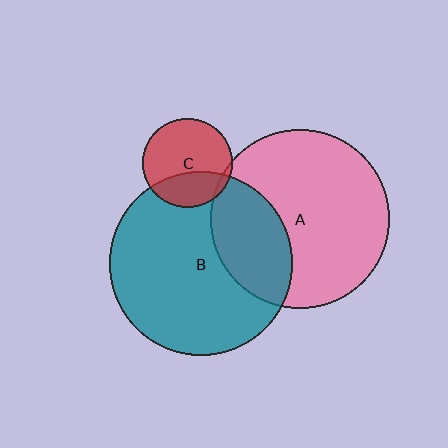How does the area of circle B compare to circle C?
Approximately 4.2 times.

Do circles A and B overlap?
Yes.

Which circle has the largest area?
Circle B (teal).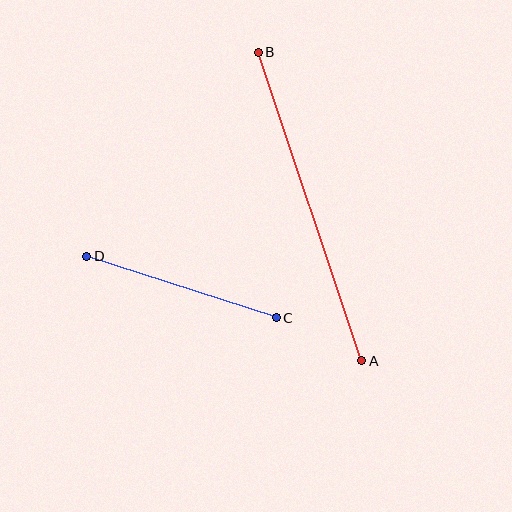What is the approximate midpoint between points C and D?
The midpoint is at approximately (182, 287) pixels.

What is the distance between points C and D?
The distance is approximately 199 pixels.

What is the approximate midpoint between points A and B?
The midpoint is at approximately (310, 206) pixels.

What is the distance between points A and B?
The distance is approximately 326 pixels.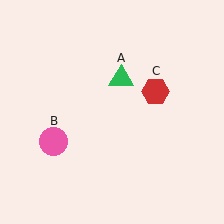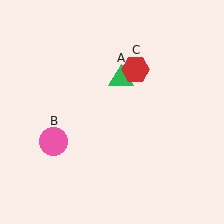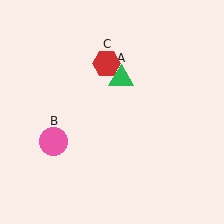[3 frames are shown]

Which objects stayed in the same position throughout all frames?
Green triangle (object A) and pink circle (object B) remained stationary.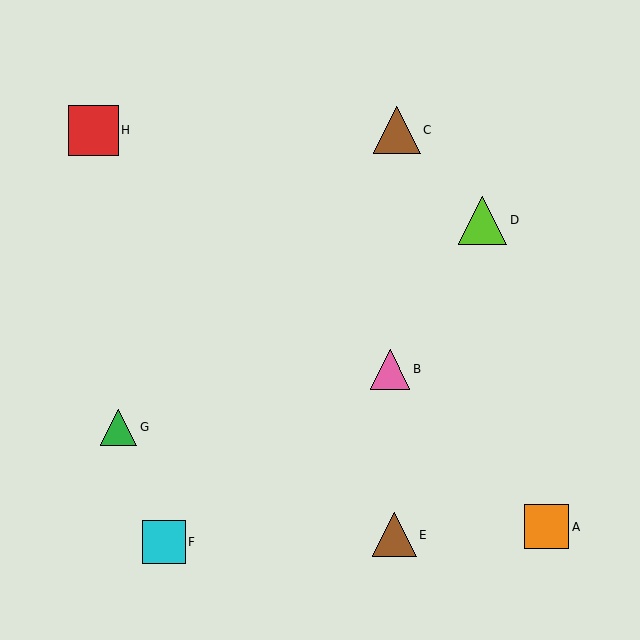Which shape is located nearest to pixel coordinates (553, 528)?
The orange square (labeled A) at (547, 527) is nearest to that location.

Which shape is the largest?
The red square (labeled H) is the largest.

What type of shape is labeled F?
Shape F is a cyan square.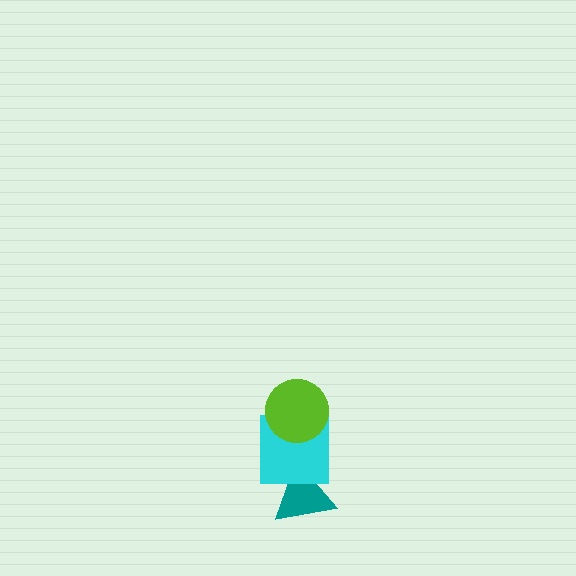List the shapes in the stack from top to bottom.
From top to bottom: the lime circle, the cyan square, the teal triangle.